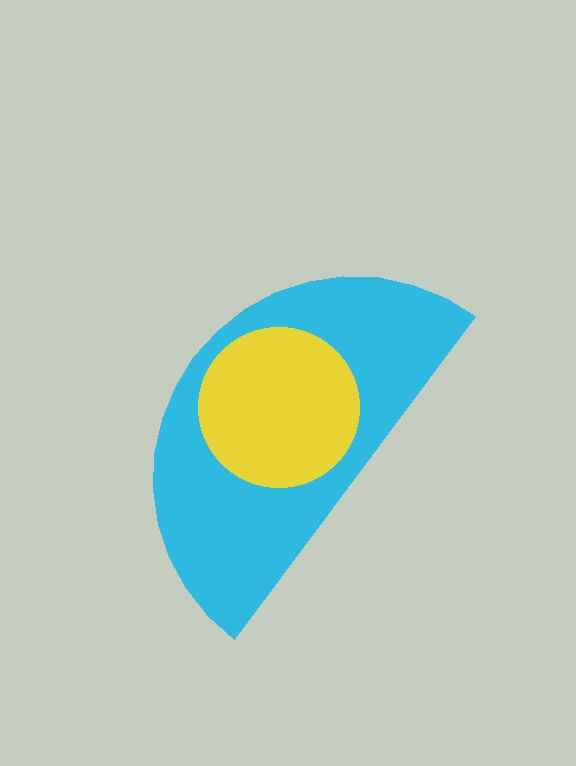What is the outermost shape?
The cyan semicircle.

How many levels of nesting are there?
2.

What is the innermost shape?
The yellow circle.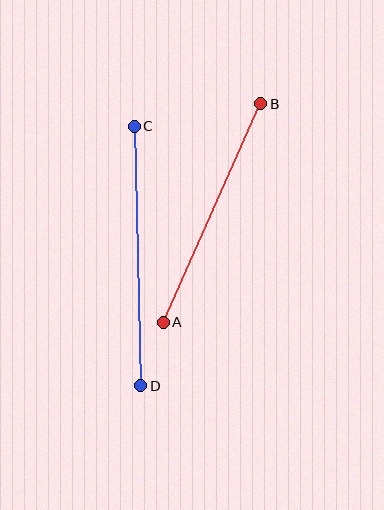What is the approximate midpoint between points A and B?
The midpoint is at approximately (212, 213) pixels.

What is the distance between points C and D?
The distance is approximately 260 pixels.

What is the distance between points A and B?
The distance is approximately 239 pixels.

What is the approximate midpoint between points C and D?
The midpoint is at approximately (138, 256) pixels.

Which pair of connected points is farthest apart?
Points C and D are farthest apart.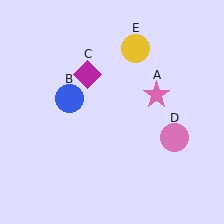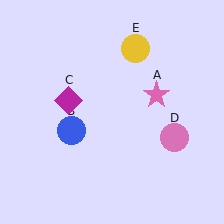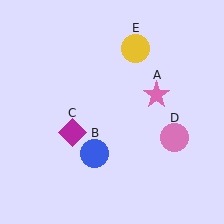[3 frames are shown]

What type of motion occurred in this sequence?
The blue circle (object B), magenta diamond (object C) rotated counterclockwise around the center of the scene.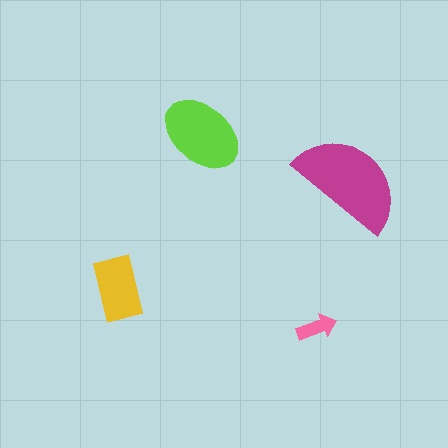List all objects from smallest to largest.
The pink arrow, the yellow rectangle, the lime ellipse, the magenta semicircle.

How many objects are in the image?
There are 4 objects in the image.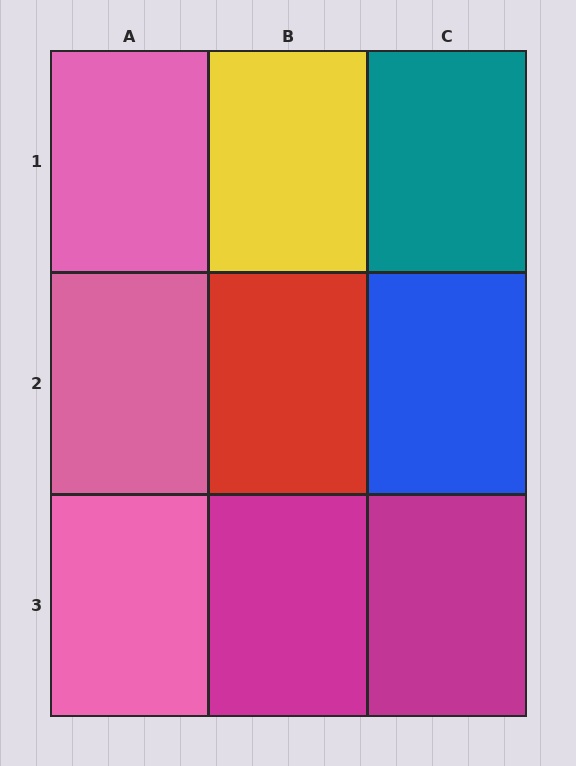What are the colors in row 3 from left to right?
Pink, magenta, magenta.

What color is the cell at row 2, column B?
Red.